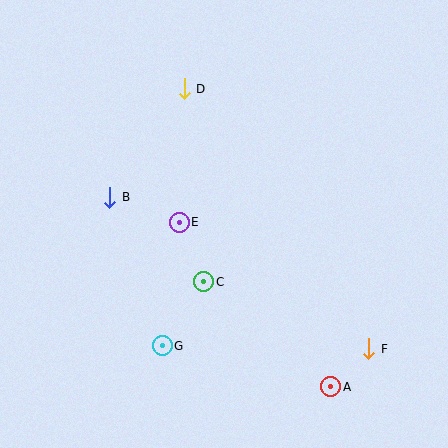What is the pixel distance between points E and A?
The distance between E and A is 223 pixels.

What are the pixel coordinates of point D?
Point D is at (184, 89).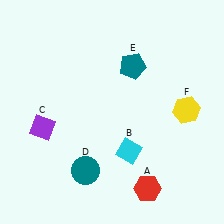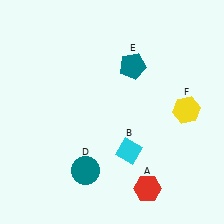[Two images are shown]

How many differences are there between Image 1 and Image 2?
There is 1 difference between the two images.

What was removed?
The purple diamond (C) was removed in Image 2.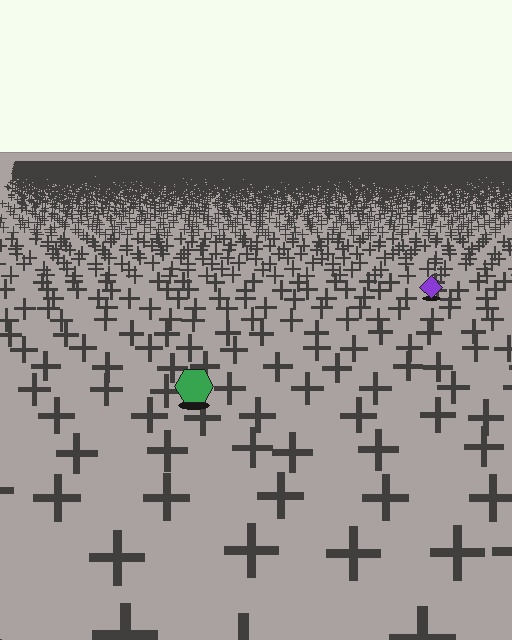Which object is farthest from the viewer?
The purple diamond is farthest from the viewer. It appears smaller and the ground texture around it is denser.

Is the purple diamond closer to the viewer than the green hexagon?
No. The green hexagon is closer — you can tell from the texture gradient: the ground texture is coarser near it.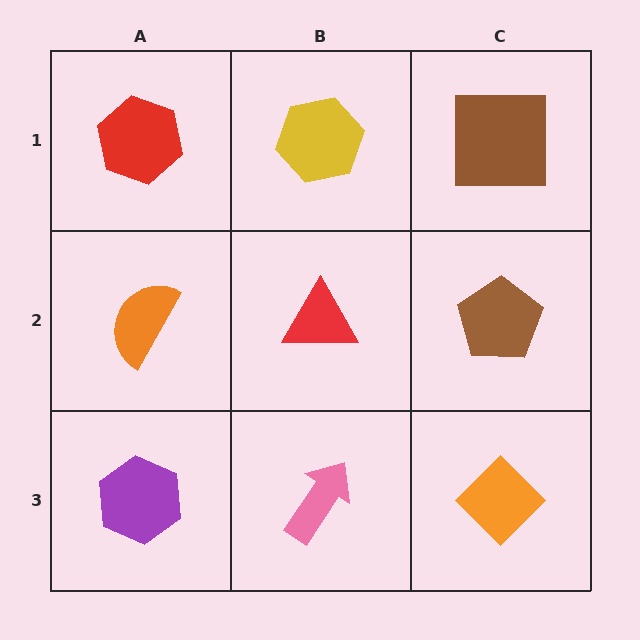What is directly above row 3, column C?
A brown pentagon.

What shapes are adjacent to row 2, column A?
A red hexagon (row 1, column A), a purple hexagon (row 3, column A), a red triangle (row 2, column B).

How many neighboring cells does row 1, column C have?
2.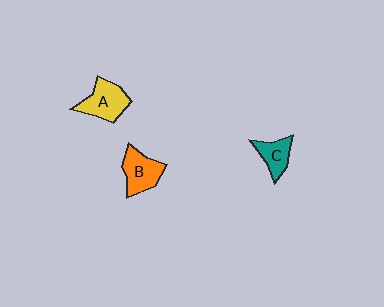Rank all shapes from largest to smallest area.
From largest to smallest: A (yellow), B (orange), C (teal).